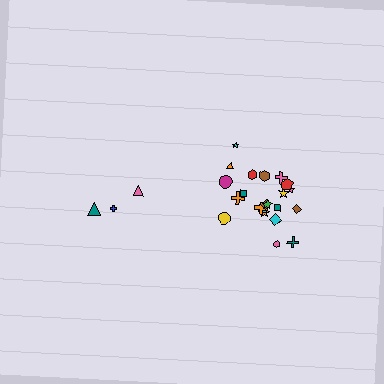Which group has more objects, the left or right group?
The right group.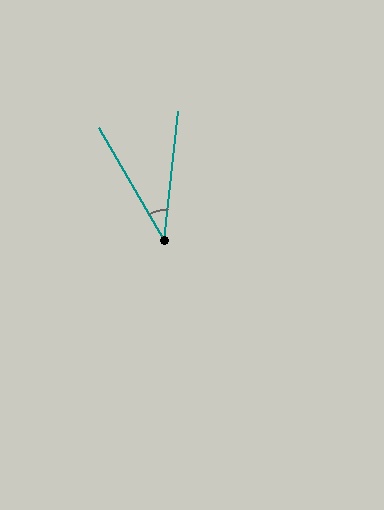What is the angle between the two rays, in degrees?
Approximately 36 degrees.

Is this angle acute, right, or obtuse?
It is acute.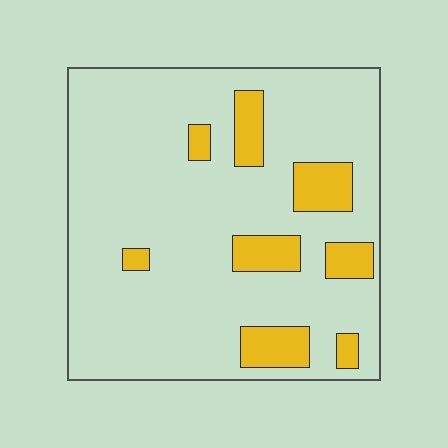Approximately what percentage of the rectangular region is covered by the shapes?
Approximately 15%.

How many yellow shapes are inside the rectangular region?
8.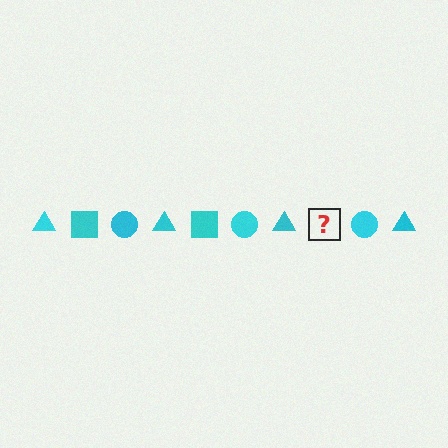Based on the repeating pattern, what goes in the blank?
The blank should be a cyan square.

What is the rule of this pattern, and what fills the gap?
The rule is that the pattern cycles through triangle, square, circle shapes in cyan. The gap should be filled with a cyan square.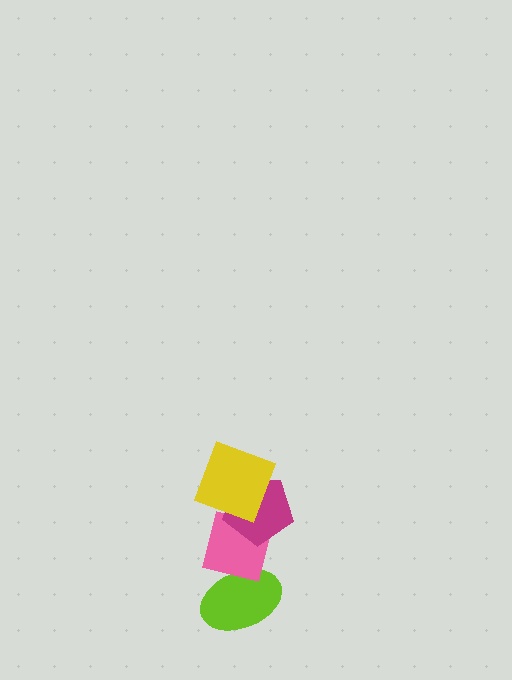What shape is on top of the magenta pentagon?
The yellow square is on top of the magenta pentagon.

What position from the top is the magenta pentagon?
The magenta pentagon is 2nd from the top.